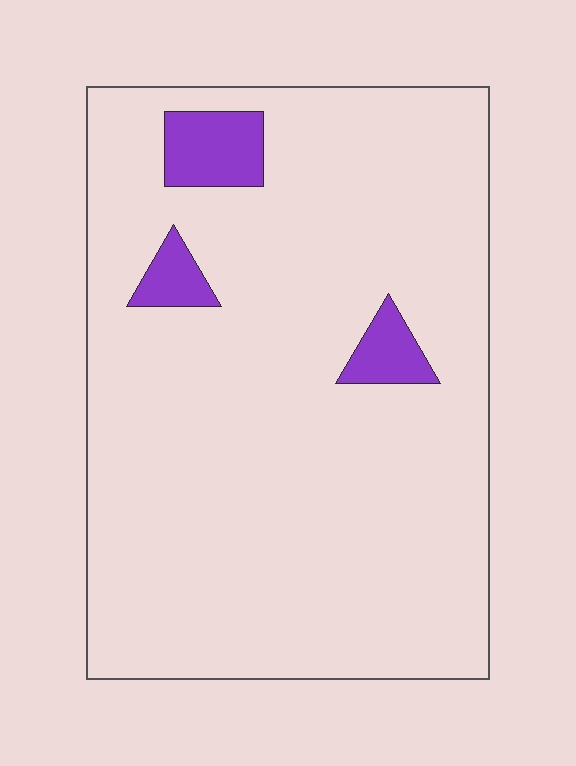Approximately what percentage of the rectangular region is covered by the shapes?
Approximately 5%.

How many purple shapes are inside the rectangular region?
3.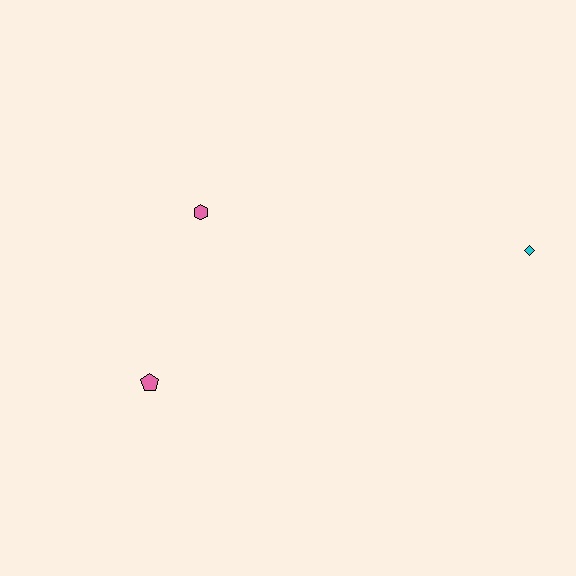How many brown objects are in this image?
There are no brown objects.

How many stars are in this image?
There are no stars.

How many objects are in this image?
There are 3 objects.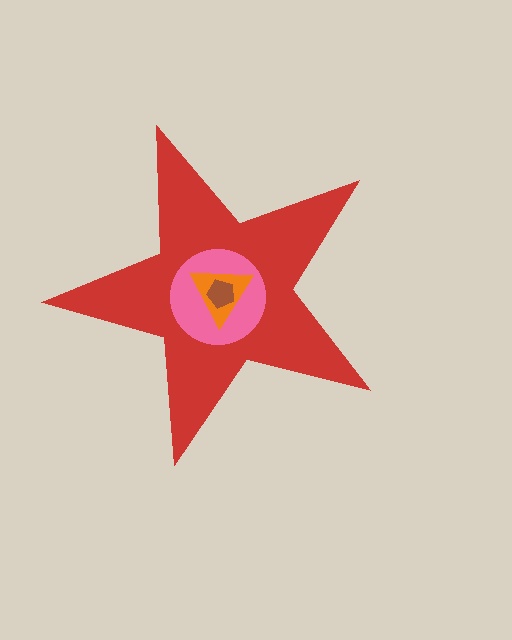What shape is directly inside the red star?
The pink circle.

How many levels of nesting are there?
4.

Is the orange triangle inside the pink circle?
Yes.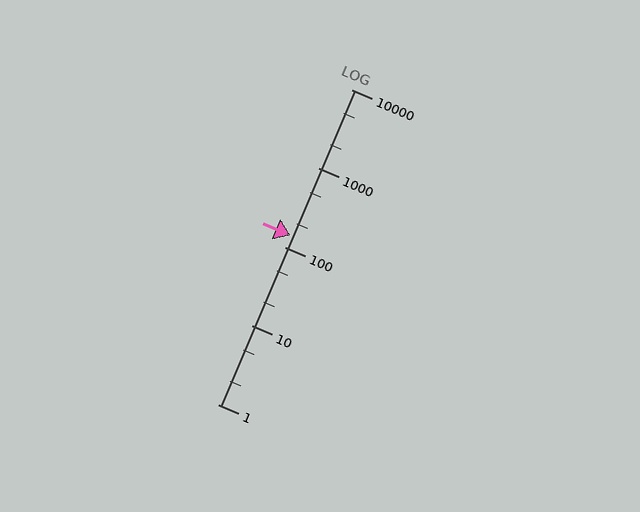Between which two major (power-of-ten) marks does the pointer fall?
The pointer is between 100 and 1000.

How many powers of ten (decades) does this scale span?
The scale spans 4 decades, from 1 to 10000.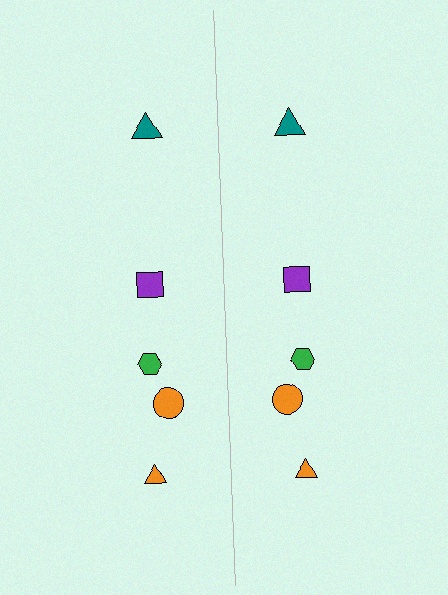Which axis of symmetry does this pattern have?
The pattern has a vertical axis of symmetry running through the center of the image.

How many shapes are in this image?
There are 10 shapes in this image.